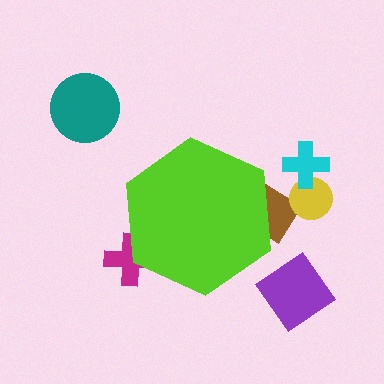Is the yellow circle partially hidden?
No, the yellow circle is fully visible.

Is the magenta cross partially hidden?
Yes, the magenta cross is partially hidden behind the lime hexagon.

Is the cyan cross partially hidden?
No, the cyan cross is fully visible.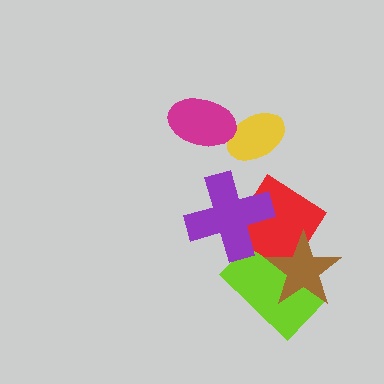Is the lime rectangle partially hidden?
Yes, it is partially covered by another shape.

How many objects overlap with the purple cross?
1 object overlaps with the purple cross.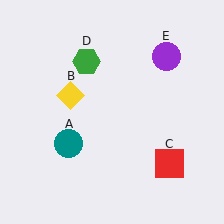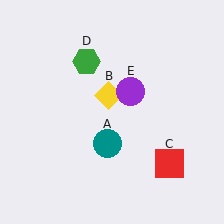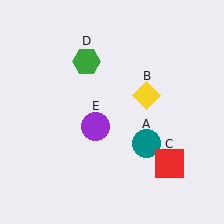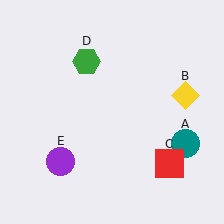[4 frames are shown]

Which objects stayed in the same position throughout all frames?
Red square (object C) and green hexagon (object D) remained stationary.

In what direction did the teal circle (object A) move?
The teal circle (object A) moved right.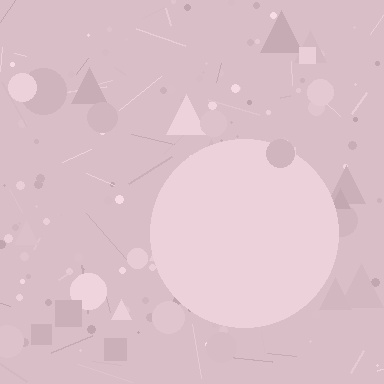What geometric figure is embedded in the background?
A circle is embedded in the background.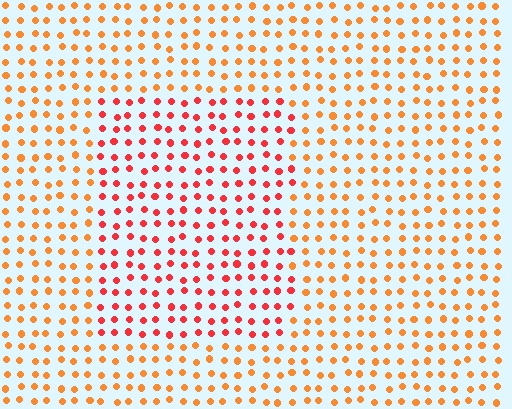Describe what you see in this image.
The image is filled with small orange elements in a uniform arrangement. A rectangle-shaped region is visible where the elements are tinted to a slightly different hue, forming a subtle color boundary.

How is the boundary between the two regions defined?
The boundary is defined purely by a slight shift in hue (about 30 degrees). Spacing, size, and orientation are identical on both sides.